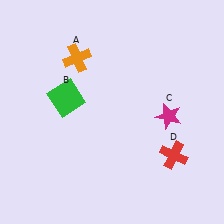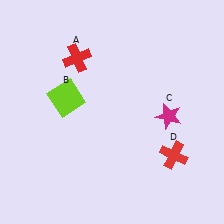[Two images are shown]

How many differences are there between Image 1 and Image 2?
There are 2 differences between the two images.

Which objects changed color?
A changed from orange to red. B changed from green to lime.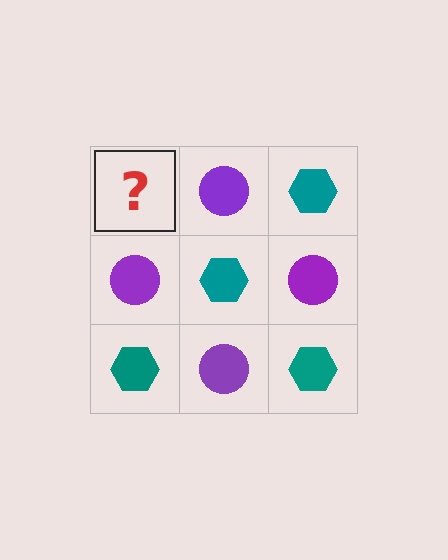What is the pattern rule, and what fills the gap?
The rule is that it alternates teal hexagon and purple circle in a checkerboard pattern. The gap should be filled with a teal hexagon.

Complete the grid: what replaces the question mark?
The question mark should be replaced with a teal hexagon.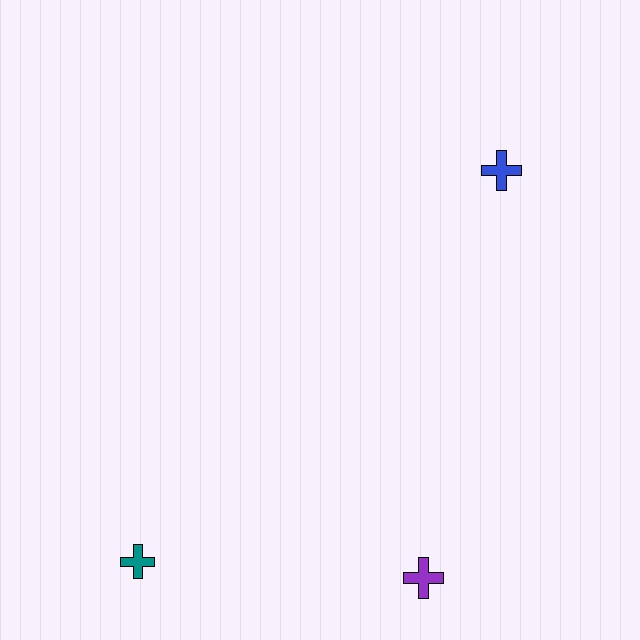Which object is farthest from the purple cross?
The blue cross is farthest from the purple cross.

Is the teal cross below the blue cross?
Yes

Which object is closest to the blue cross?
The purple cross is closest to the blue cross.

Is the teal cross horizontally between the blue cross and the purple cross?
No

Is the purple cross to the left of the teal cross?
No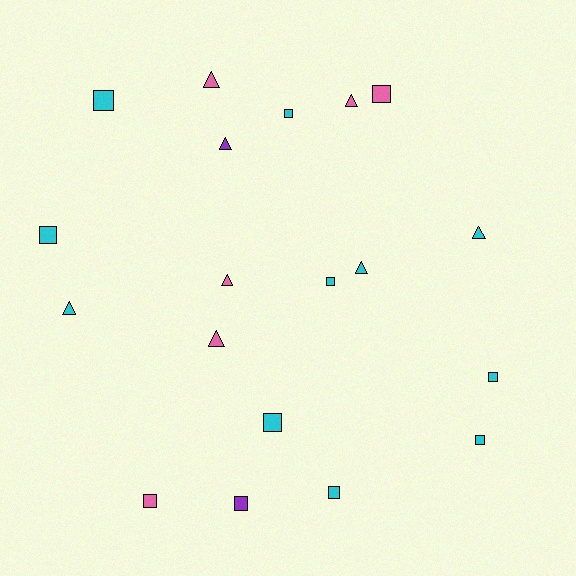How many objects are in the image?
There are 19 objects.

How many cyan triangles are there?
There are 3 cyan triangles.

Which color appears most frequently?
Cyan, with 11 objects.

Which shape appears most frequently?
Square, with 11 objects.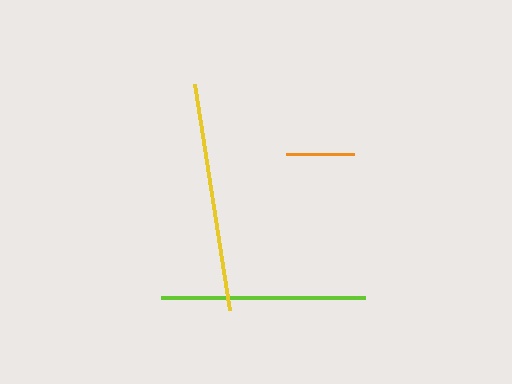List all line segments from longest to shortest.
From longest to shortest: yellow, lime, orange.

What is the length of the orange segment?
The orange segment is approximately 68 pixels long.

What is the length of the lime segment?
The lime segment is approximately 204 pixels long.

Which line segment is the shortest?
The orange line is the shortest at approximately 68 pixels.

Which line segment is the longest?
The yellow line is the longest at approximately 229 pixels.